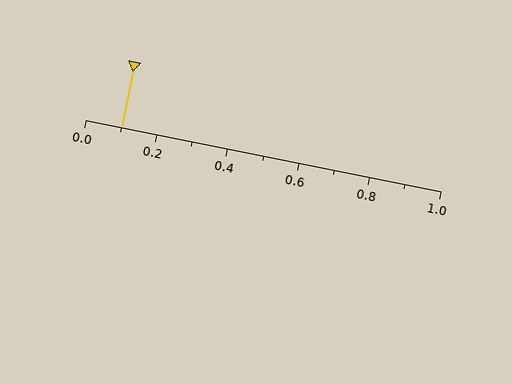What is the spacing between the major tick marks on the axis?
The major ticks are spaced 0.2 apart.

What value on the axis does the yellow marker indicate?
The marker indicates approximately 0.1.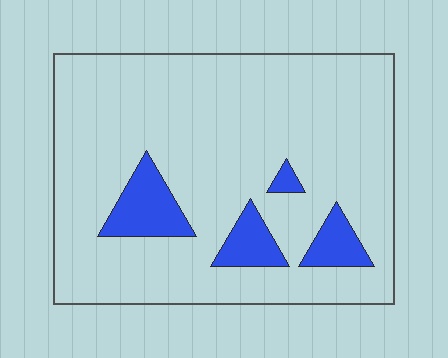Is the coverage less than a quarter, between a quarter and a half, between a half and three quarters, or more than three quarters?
Less than a quarter.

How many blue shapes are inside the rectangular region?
4.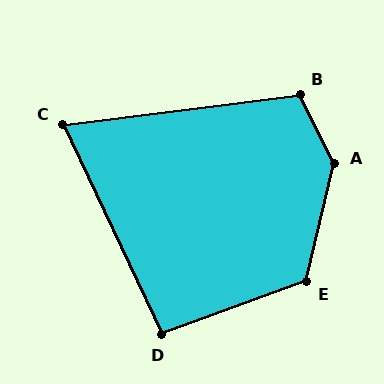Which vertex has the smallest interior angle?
C, at approximately 72 degrees.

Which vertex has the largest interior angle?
A, at approximately 140 degrees.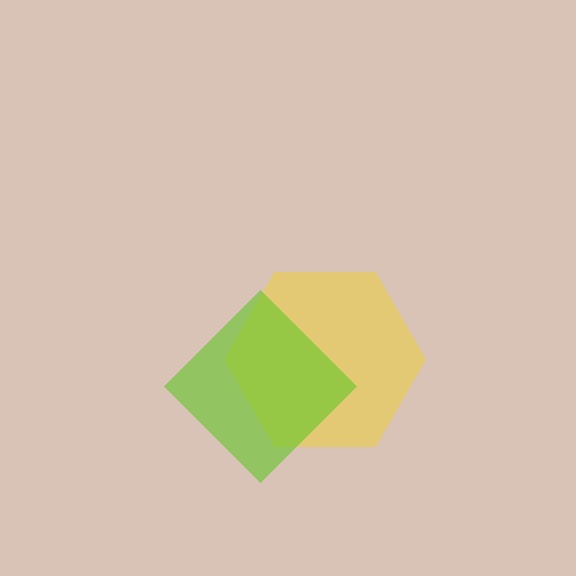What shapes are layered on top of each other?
The layered shapes are: a yellow hexagon, a lime diamond.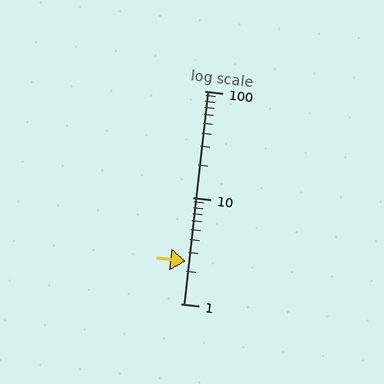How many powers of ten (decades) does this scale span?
The scale spans 2 decades, from 1 to 100.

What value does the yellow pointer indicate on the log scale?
The pointer indicates approximately 2.5.